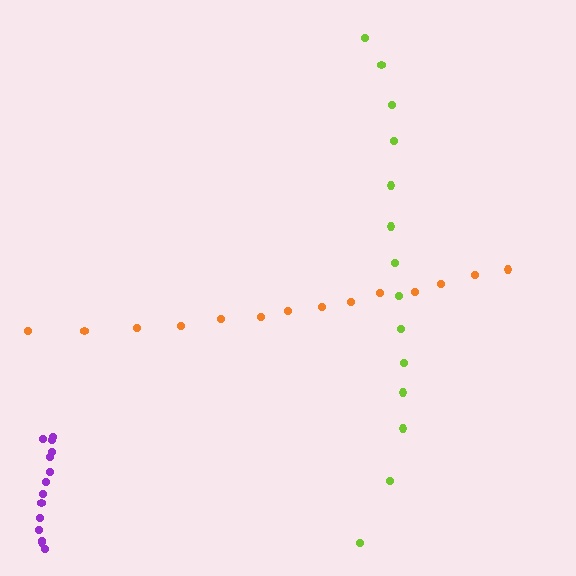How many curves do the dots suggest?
There are 3 distinct paths.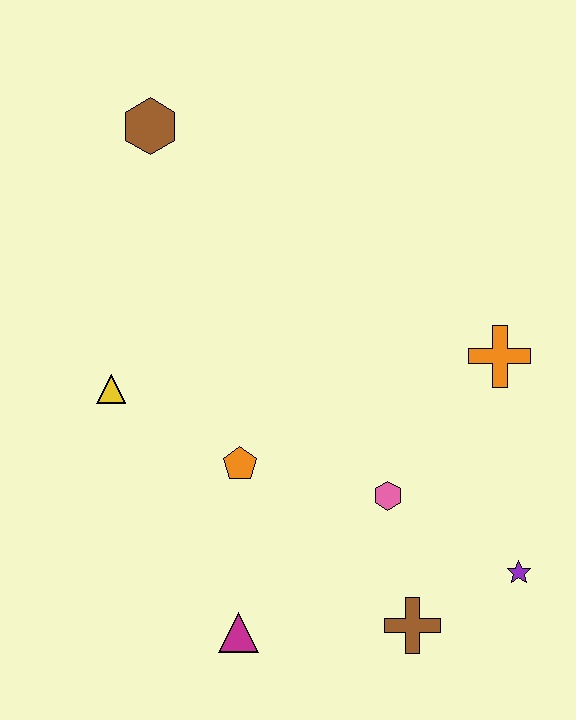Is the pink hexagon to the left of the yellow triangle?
No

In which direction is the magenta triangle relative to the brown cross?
The magenta triangle is to the left of the brown cross.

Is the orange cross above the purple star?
Yes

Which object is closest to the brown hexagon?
The yellow triangle is closest to the brown hexagon.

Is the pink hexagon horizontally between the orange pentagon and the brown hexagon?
No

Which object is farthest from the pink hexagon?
The brown hexagon is farthest from the pink hexagon.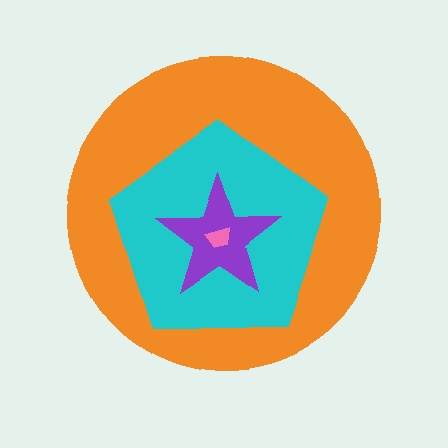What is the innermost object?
The pink trapezoid.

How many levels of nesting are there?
4.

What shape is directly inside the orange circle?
The cyan pentagon.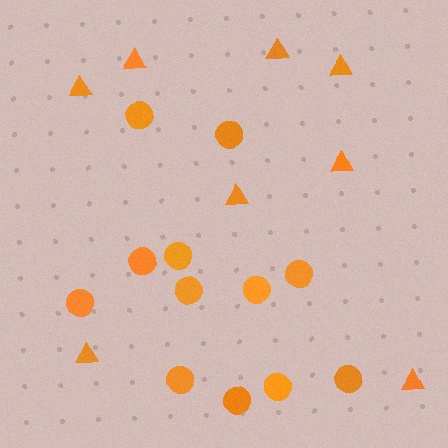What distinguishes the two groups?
There are 2 groups: one group of circles (12) and one group of triangles (8).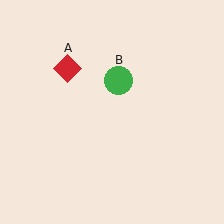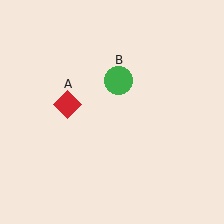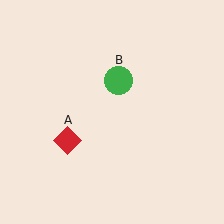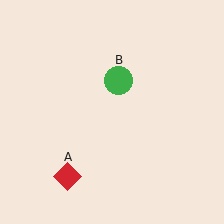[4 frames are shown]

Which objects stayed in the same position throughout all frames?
Green circle (object B) remained stationary.